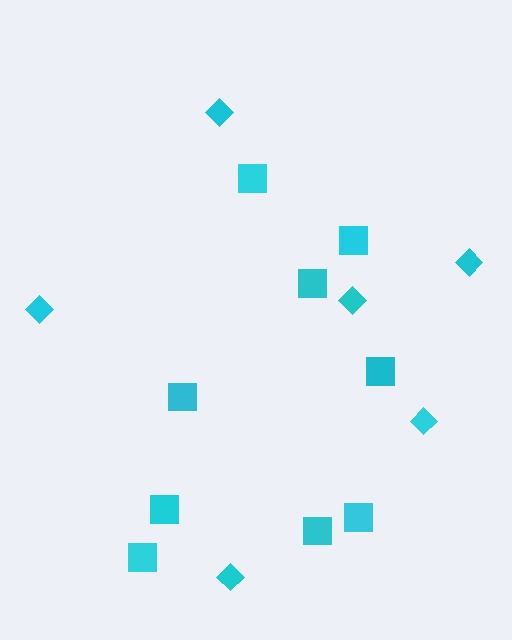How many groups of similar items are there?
There are 2 groups: one group of diamonds (6) and one group of squares (9).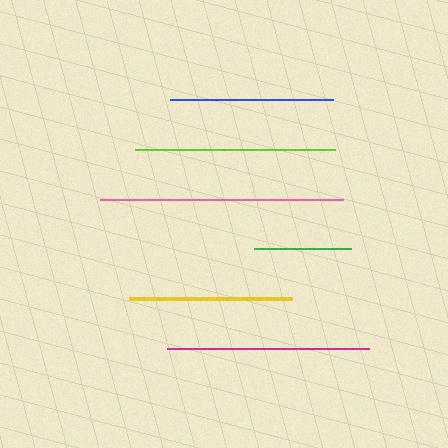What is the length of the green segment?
The green segment is approximately 97 pixels long.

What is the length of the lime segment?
The lime segment is approximately 201 pixels long.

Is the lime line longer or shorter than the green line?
The lime line is longer than the green line.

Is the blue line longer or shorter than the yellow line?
The blue line is longer than the yellow line.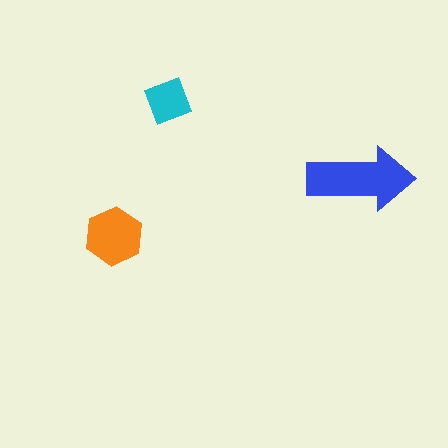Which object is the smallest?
The cyan diamond.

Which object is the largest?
The blue arrow.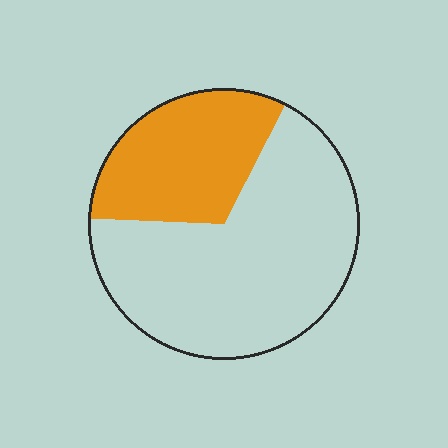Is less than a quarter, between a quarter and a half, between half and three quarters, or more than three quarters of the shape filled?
Between a quarter and a half.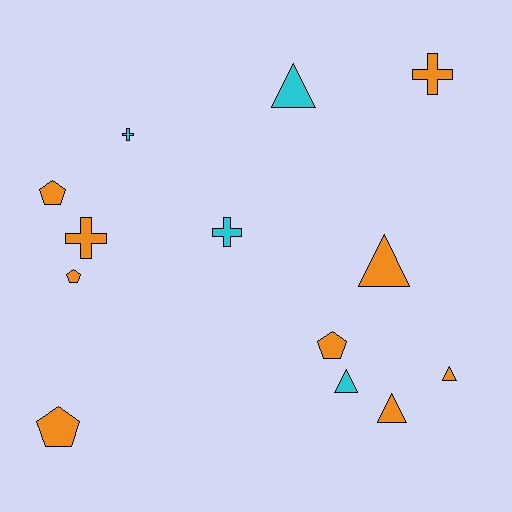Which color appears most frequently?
Orange, with 9 objects.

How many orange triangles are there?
There are 3 orange triangles.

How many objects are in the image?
There are 13 objects.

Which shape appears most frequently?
Triangle, with 5 objects.